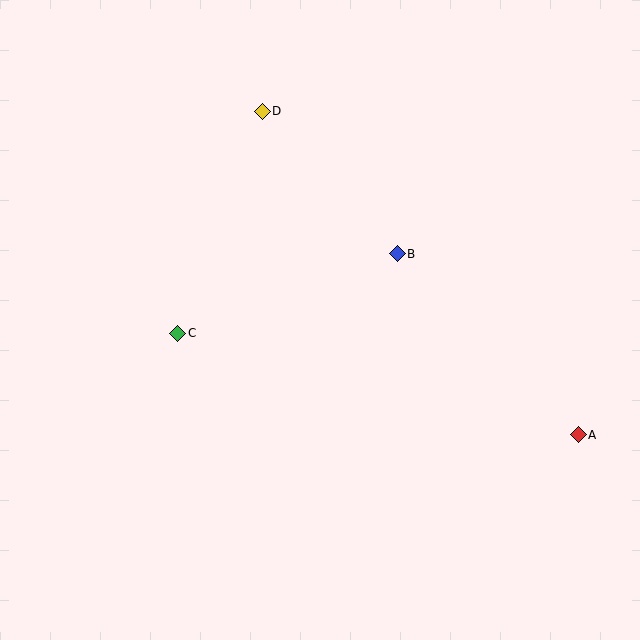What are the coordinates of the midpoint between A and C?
The midpoint between A and C is at (378, 384).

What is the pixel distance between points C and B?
The distance between C and B is 234 pixels.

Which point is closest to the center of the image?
Point B at (397, 254) is closest to the center.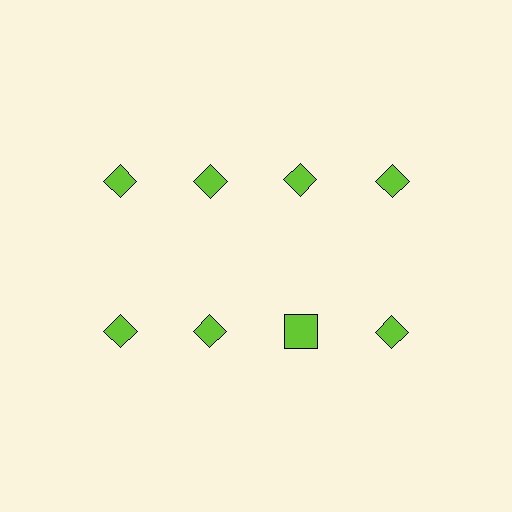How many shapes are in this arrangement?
There are 8 shapes arranged in a grid pattern.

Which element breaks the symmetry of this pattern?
The lime square in the second row, center column breaks the symmetry. All other shapes are lime diamonds.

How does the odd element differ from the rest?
It has a different shape: square instead of diamond.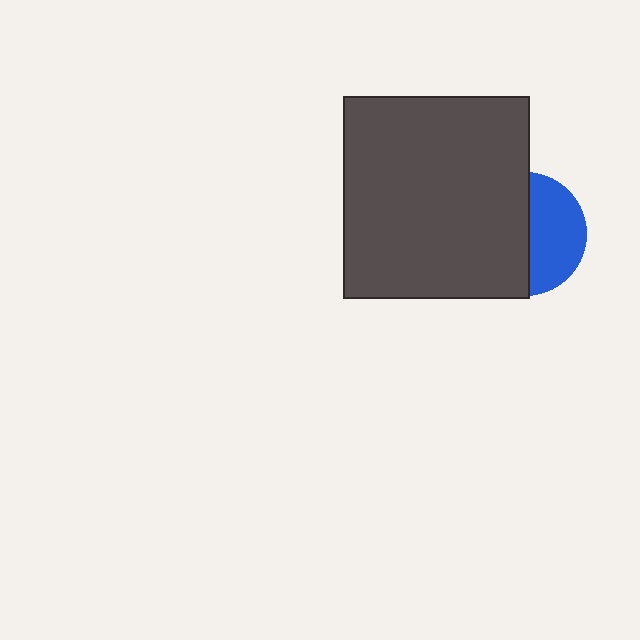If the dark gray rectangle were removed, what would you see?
You would see the complete blue circle.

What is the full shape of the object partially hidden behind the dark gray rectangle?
The partially hidden object is a blue circle.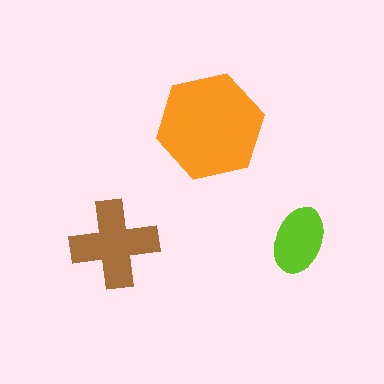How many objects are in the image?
There are 3 objects in the image.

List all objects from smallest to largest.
The lime ellipse, the brown cross, the orange hexagon.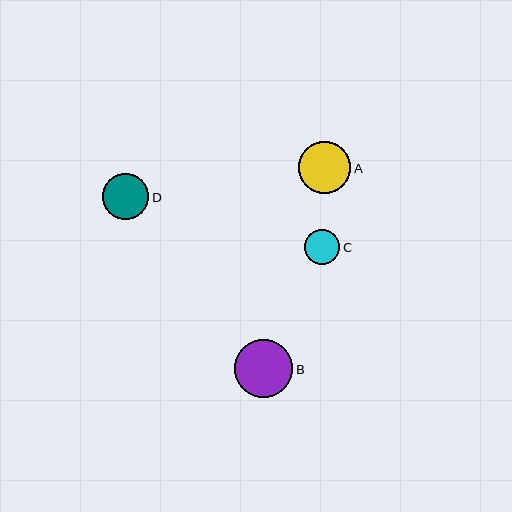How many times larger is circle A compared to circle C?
Circle A is approximately 1.5 times the size of circle C.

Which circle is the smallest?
Circle C is the smallest with a size of approximately 35 pixels.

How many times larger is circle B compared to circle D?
Circle B is approximately 1.3 times the size of circle D.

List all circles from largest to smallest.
From largest to smallest: B, A, D, C.